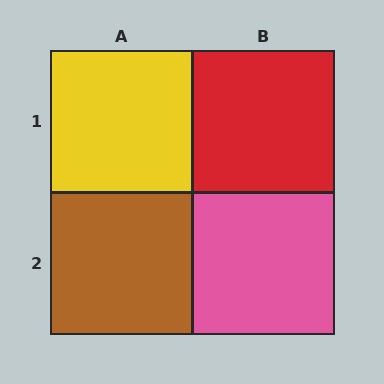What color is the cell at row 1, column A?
Yellow.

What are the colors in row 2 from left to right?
Brown, pink.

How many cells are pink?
1 cell is pink.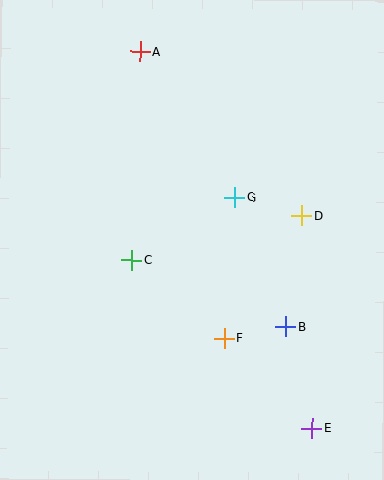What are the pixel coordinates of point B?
Point B is at (286, 326).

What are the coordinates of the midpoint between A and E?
The midpoint between A and E is at (226, 240).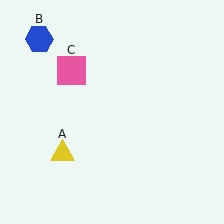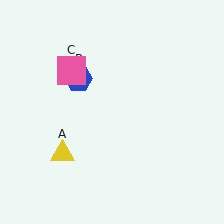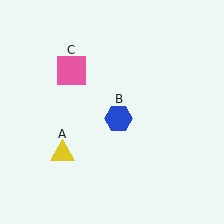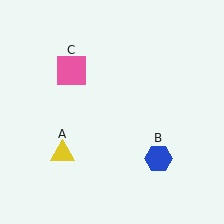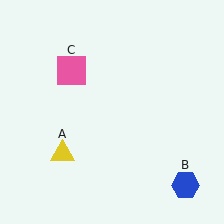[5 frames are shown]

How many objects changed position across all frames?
1 object changed position: blue hexagon (object B).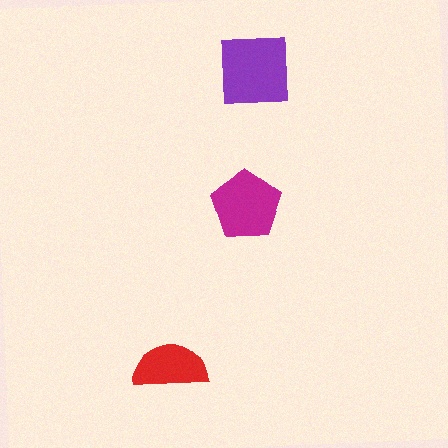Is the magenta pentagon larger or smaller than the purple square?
Smaller.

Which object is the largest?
The purple square.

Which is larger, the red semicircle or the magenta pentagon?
The magenta pentagon.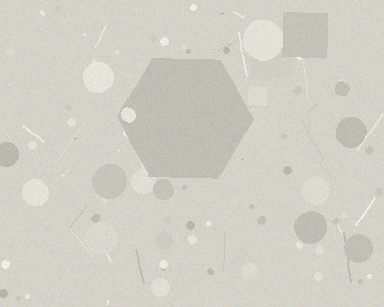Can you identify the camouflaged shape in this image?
The camouflaged shape is a hexagon.